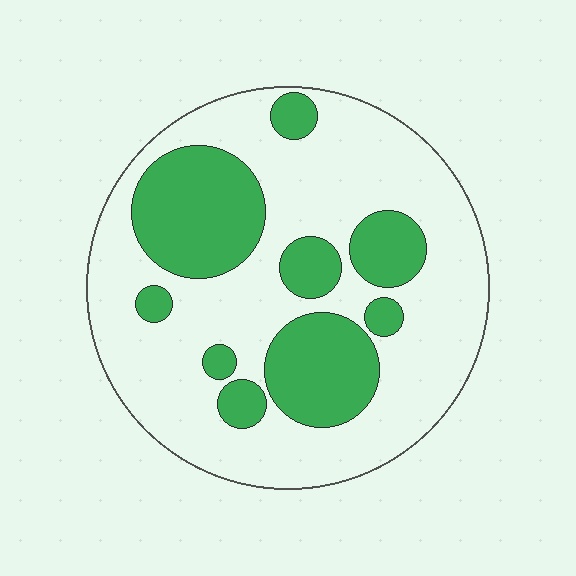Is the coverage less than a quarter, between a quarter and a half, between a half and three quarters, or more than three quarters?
Between a quarter and a half.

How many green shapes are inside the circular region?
9.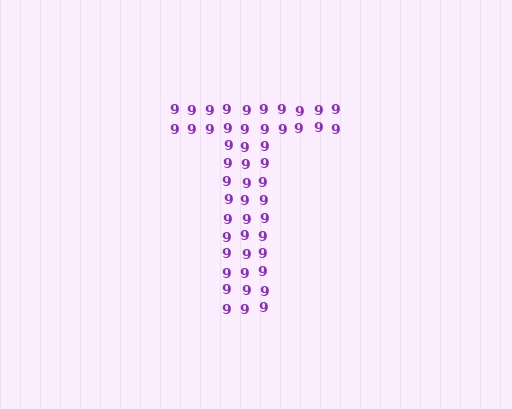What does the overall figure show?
The overall figure shows the letter T.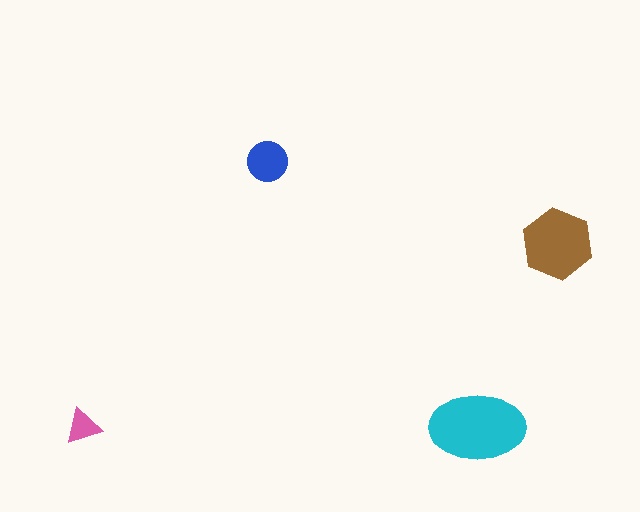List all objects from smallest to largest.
The pink triangle, the blue circle, the brown hexagon, the cyan ellipse.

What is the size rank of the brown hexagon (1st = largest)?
2nd.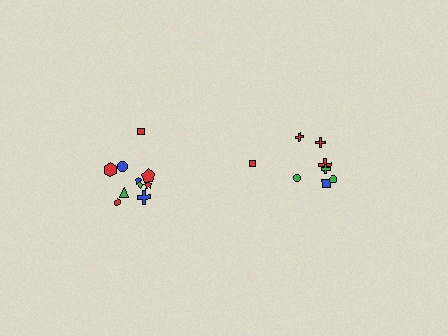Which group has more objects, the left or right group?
The left group.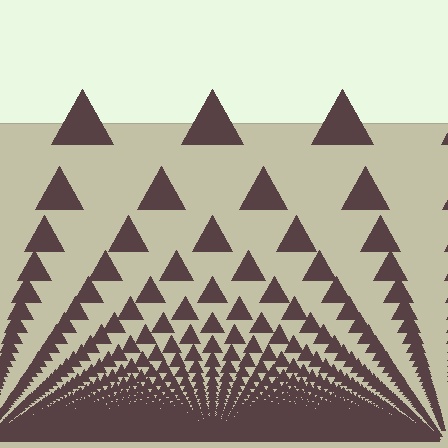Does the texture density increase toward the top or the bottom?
Density increases toward the bottom.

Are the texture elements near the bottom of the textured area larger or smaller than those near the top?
Smaller. The gradient is inverted — elements near the bottom are smaller and denser.